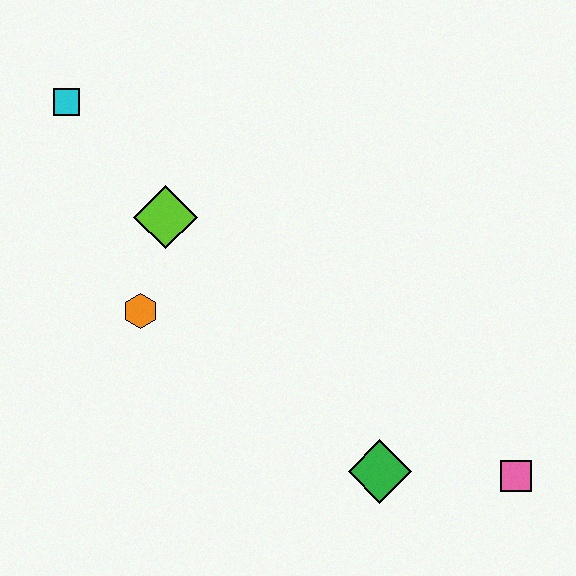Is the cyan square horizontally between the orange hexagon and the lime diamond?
No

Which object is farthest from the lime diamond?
The pink square is farthest from the lime diamond.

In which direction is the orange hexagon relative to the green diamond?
The orange hexagon is to the left of the green diamond.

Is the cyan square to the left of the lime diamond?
Yes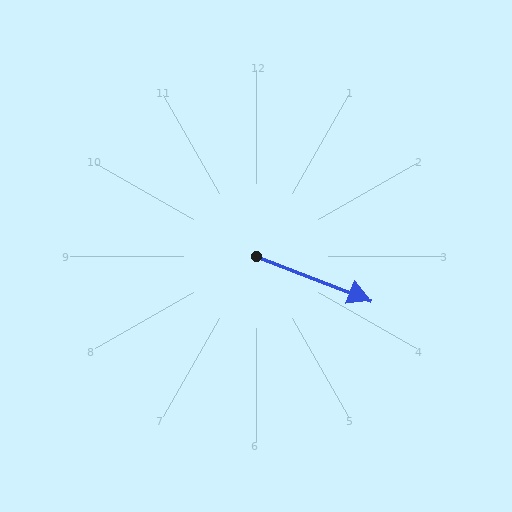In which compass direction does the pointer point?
East.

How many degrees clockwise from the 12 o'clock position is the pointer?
Approximately 111 degrees.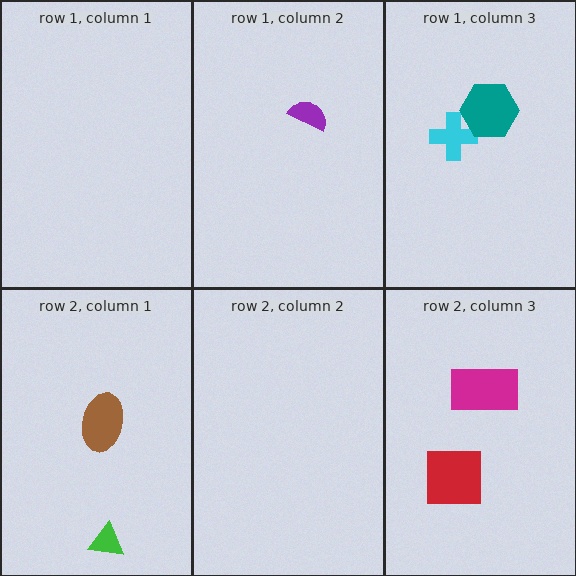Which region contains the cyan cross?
The row 1, column 3 region.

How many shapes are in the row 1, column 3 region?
2.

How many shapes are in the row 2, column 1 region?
2.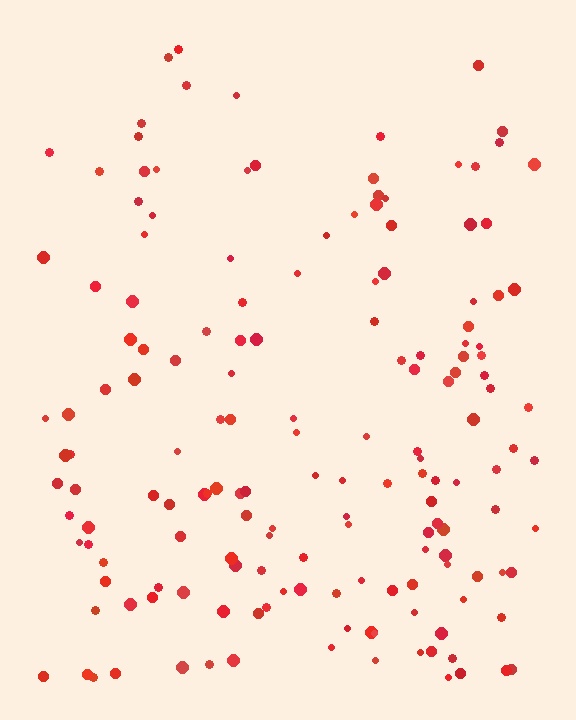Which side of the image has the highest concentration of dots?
The bottom.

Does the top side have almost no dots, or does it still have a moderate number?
Still a moderate number, just noticeably fewer than the bottom.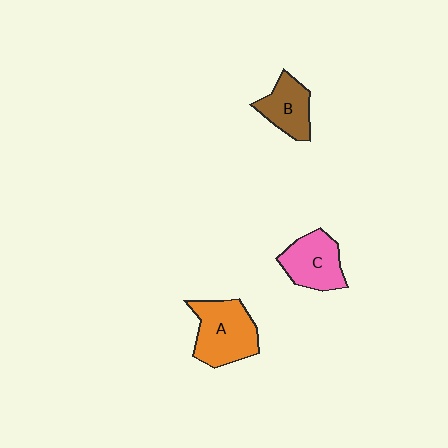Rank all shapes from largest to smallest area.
From largest to smallest: A (orange), C (pink), B (brown).